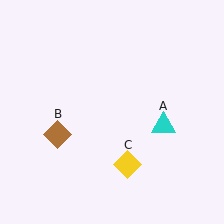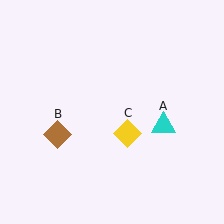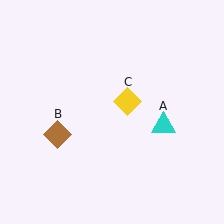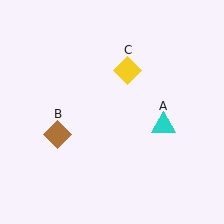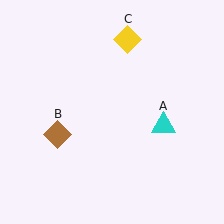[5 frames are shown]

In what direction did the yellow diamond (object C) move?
The yellow diamond (object C) moved up.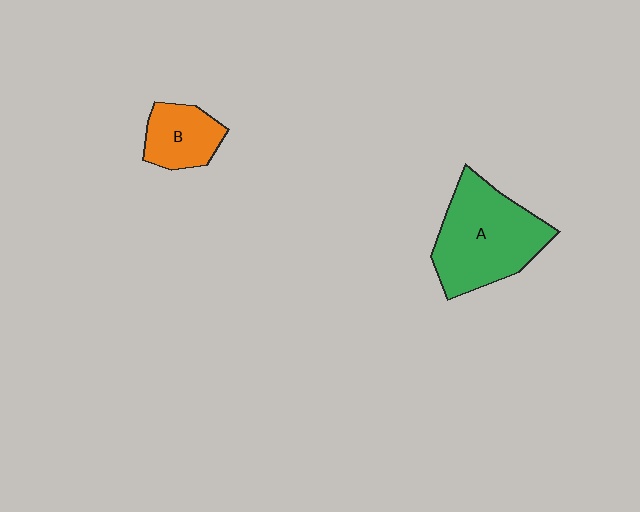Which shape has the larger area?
Shape A (green).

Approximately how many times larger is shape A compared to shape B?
Approximately 2.2 times.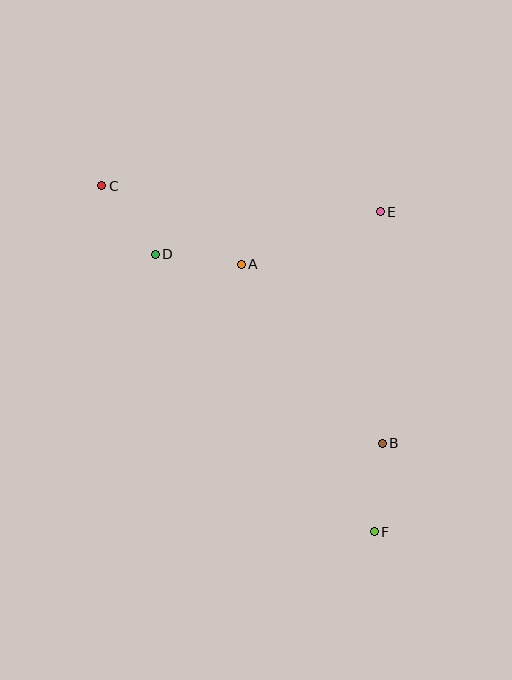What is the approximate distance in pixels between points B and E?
The distance between B and E is approximately 231 pixels.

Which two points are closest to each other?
Points A and D are closest to each other.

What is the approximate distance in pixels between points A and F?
The distance between A and F is approximately 299 pixels.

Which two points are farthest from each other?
Points C and F are farthest from each other.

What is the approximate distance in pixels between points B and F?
The distance between B and F is approximately 89 pixels.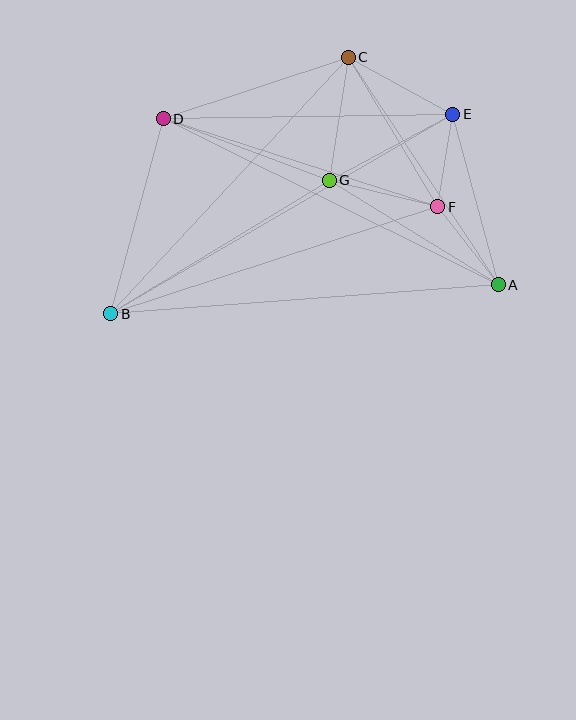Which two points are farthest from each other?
Points B and E are farthest from each other.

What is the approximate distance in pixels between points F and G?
The distance between F and G is approximately 112 pixels.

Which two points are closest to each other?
Points E and F are closest to each other.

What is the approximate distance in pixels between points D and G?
The distance between D and G is approximately 177 pixels.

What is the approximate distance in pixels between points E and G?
The distance between E and G is approximately 140 pixels.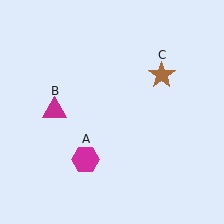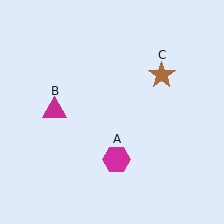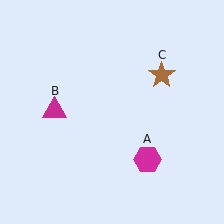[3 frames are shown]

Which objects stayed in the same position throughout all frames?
Magenta triangle (object B) and brown star (object C) remained stationary.